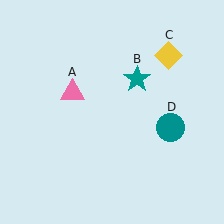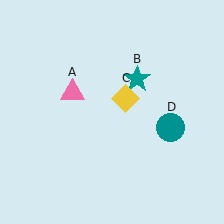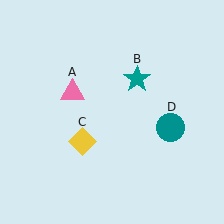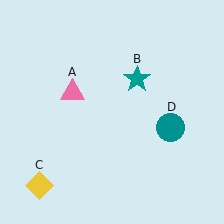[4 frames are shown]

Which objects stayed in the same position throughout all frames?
Pink triangle (object A) and teal star (object B) and teal circle (object D) remained stationary.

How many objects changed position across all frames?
1 object changed position: yellow diamond (object C).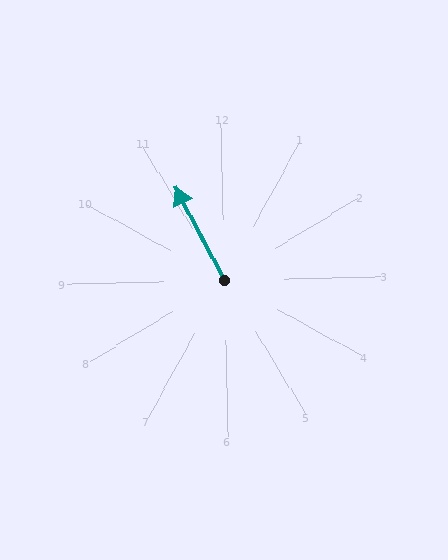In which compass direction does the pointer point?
Northwest.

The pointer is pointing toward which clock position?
Roughly 11 o'clock.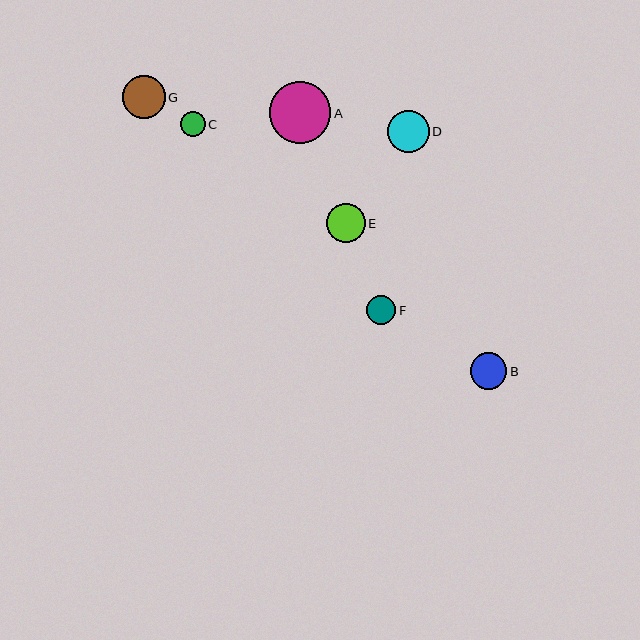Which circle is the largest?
Circle A is the largest with a size of approximately 61 pixels.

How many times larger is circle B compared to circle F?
Circle B is approximately 1.3 times the size of circle F.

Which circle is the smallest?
Circle C is the smallest with a size of approximately 25 pixels.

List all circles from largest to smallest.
From largest to smallest: A, G, D, E, B, F, C.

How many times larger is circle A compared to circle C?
Circle A is approximately 2.5 times the size of circle C.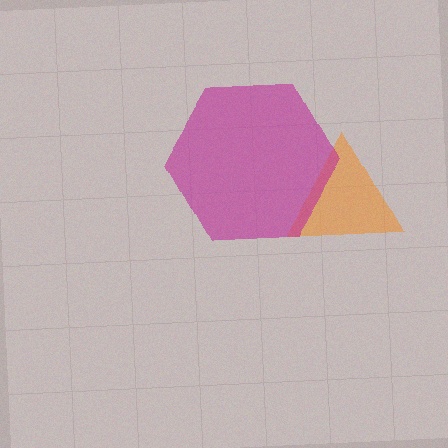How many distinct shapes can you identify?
There are 2 distinct shapes: an orange triangle, a magenta hexagon.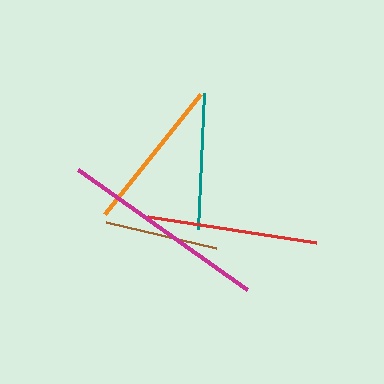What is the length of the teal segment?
The teal segment is approximately 136 pixels long.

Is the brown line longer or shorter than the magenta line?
The magenta line is longer than the brown line.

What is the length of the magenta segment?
The magenta segment is approximately 207 pixels long.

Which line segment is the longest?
The magenta line is the longest at approximately 207 pixels.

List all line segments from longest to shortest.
From longest to shortest: magenta, red, orange, teal, brown.